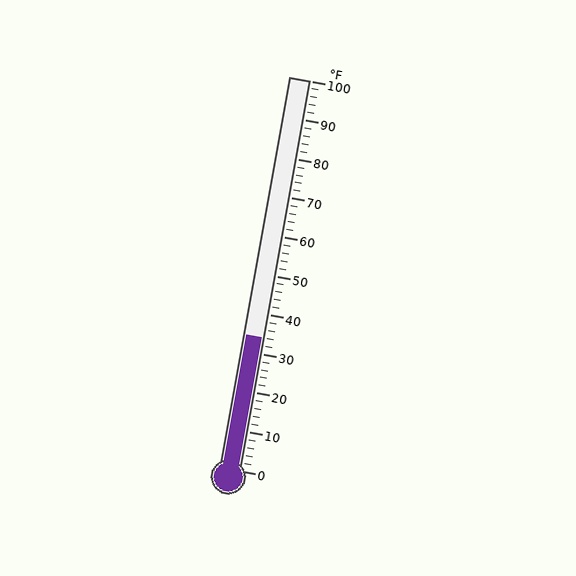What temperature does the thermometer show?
The thermometer shows approximately 34°F.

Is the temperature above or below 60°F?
The temperature is below 60°F.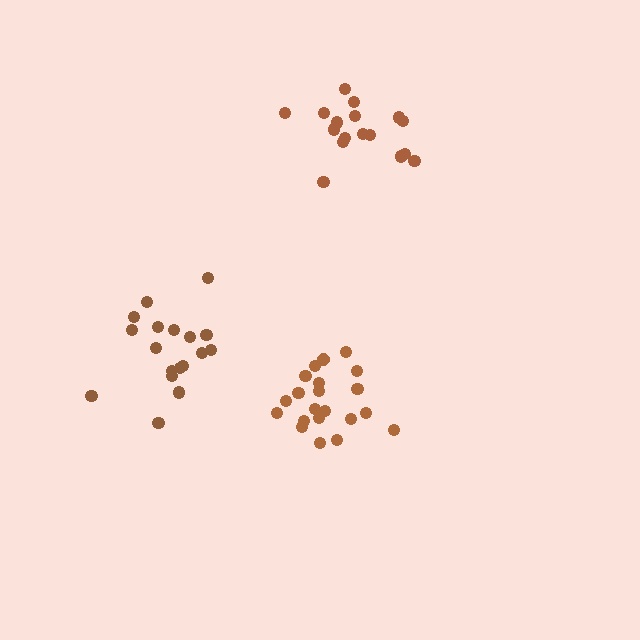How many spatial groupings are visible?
There are 3 spatial groupings.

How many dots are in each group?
Group 1: 18 dots, Group 2: 18 dots, Group 3: 21 dots (57 total).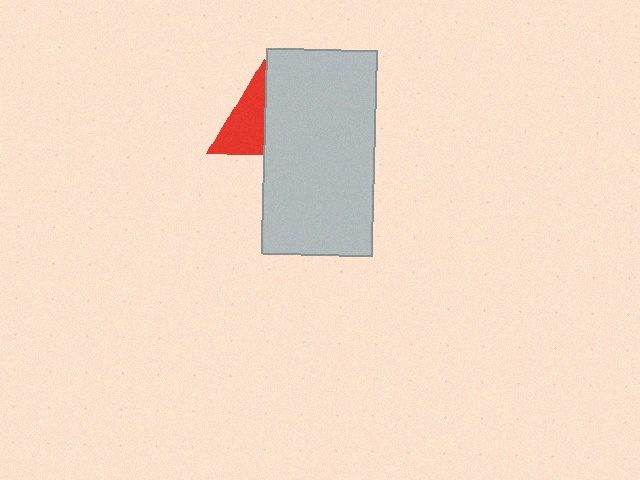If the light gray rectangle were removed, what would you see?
You would see the complete red triangle.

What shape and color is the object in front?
The object in front is a light gray rectangle.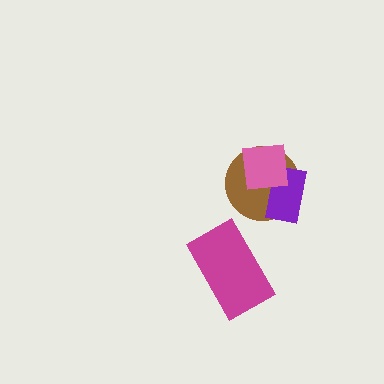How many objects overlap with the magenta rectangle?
0 objects overlap with the magenta rectangle.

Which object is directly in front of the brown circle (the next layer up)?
The purple rectangle is directly in front of the brown circle.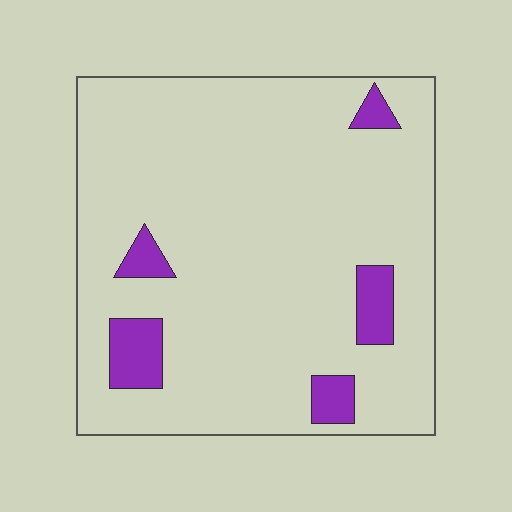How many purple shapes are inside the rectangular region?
5.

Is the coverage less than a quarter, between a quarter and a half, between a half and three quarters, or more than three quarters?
Less than a quarter.